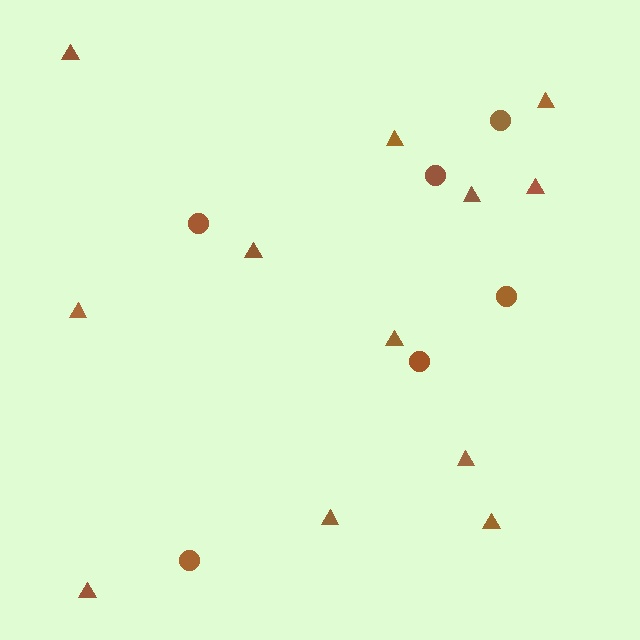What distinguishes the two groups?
There are 2 groups: one group of circles (6) and one group of triangles (12).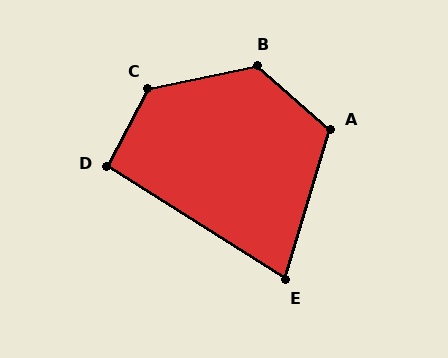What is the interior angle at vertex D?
Approximately 95 degrees (approximately right).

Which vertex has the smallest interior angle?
E, at approximately 74 degrees.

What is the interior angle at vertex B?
Approximately 127 degrees (obtuse).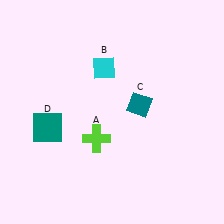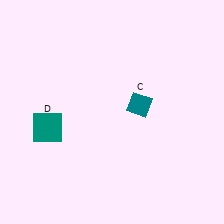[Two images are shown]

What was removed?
The cyan diamond (B), the lime cross (A) were removed in Image 2.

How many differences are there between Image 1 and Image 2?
There are 2 differences between the two images.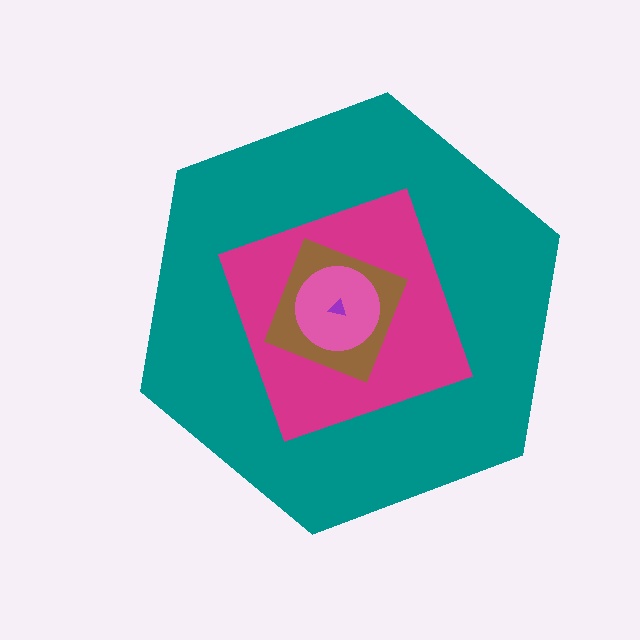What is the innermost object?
The purple triangle.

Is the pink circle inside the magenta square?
Yes.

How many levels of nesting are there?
5.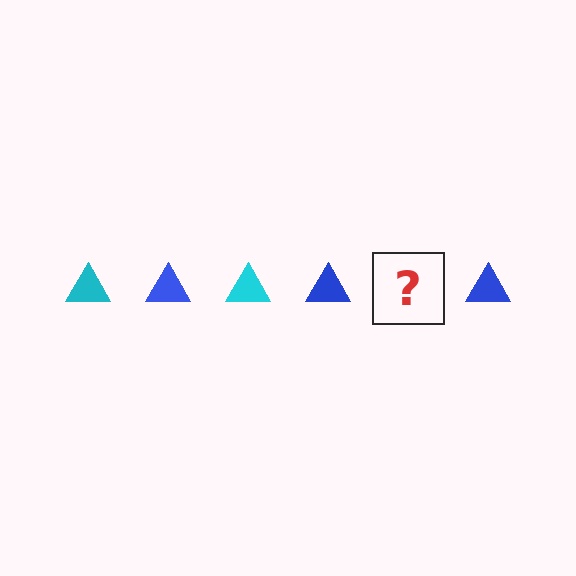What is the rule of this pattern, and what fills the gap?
The rule is that the pattern cycles through cyan, blue triangles. The gap should be filled with a cyan triangle.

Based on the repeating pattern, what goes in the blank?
The blank should be a cyan triangle.